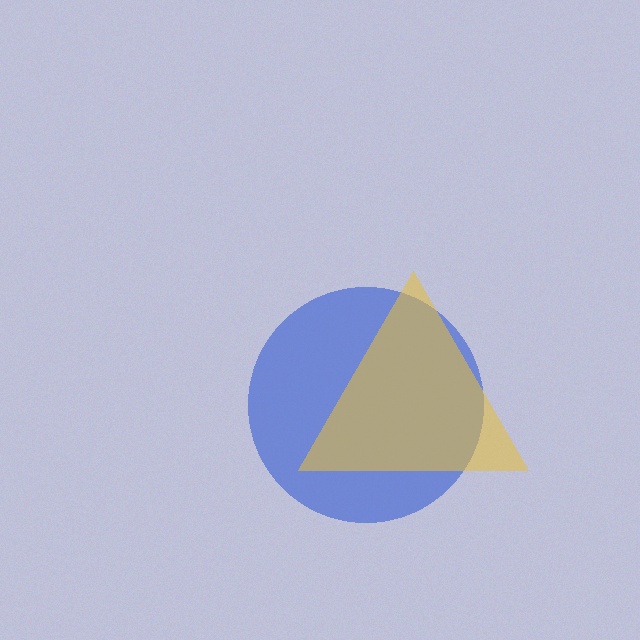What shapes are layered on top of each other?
The layered shapes are: a blue circle, a yellow triangle.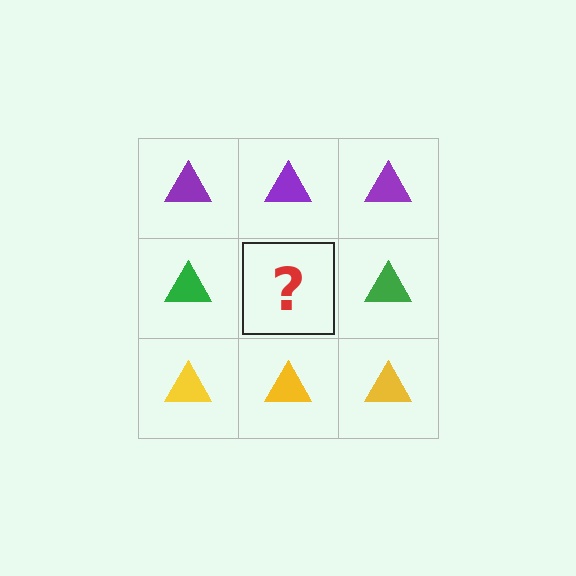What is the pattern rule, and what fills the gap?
The rule is that each row has a consistent color. The gap should be filled with a green triangle.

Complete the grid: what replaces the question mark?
The question mark should be replaced with a green triangle.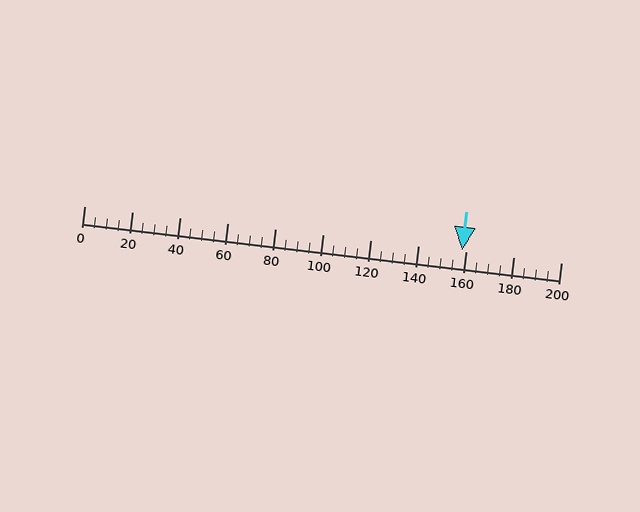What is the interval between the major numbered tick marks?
The major tick marks are spaced 20 units apart.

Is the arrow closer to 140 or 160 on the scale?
The arrow is closer to 160.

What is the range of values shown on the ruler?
The ruler shows values from 0 to 200.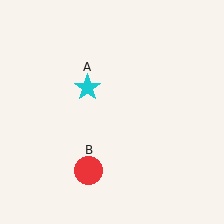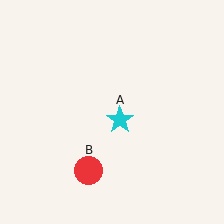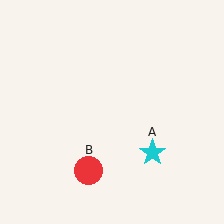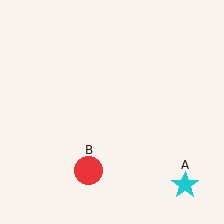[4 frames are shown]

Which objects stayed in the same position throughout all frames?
Red circle (object B) remained stationary.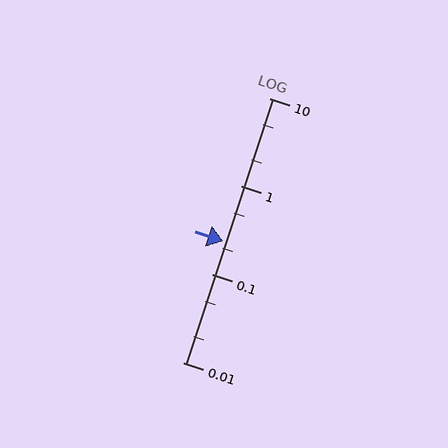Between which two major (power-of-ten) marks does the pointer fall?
The pointer is between 0.1 and 1.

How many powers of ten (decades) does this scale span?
The scale spans 3 decades, from 0.01 to 10.